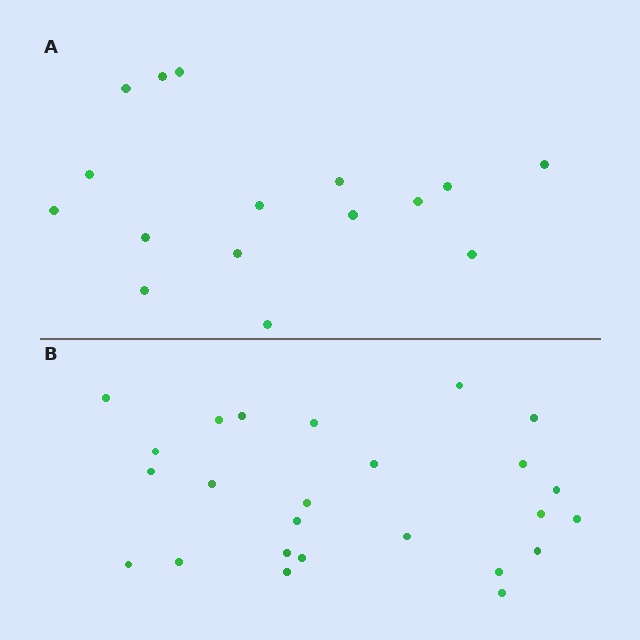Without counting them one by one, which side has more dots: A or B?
Region B (the bottom region) has more dots.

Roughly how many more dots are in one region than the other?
Region B has roughly 8 or so more dots than region A.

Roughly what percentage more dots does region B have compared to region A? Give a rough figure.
About 55% more.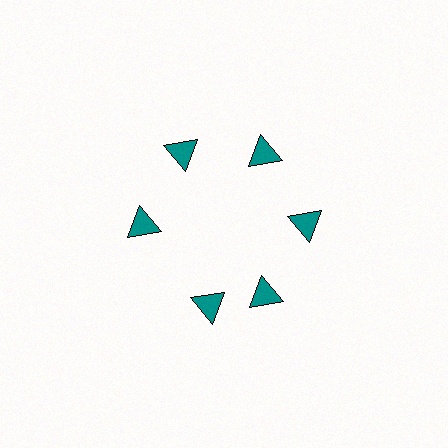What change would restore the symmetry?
The symmetry would be restored by rotating it back into even spacing with its neighbors so that all 6 triangles sit at equal angles and equal distance from the center.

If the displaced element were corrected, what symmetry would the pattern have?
It would have 6-fold rotational symmetry — the pattern would map onto itself every 60 degrees.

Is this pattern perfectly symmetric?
No. The 6 teal triangles are arranged in a ring, but one element near the 7 o'clock position is rotated out of alignment along the ring, breaking the 6-fold rotational symmetry.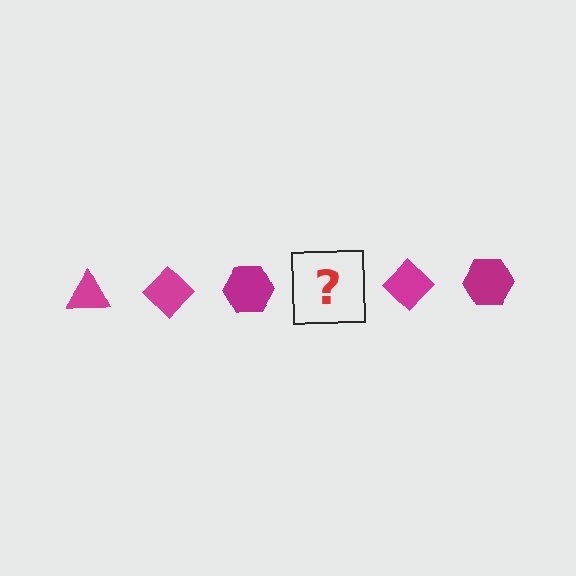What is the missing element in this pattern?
The missing element is a magenta triangle.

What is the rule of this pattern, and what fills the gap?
The rule is that the pattern cycles through triangle, diamond, hexagon shapes in magenta. The gap should be filled with a magenta triangle.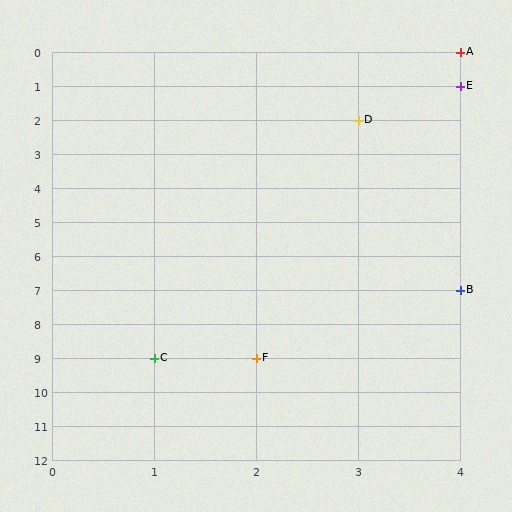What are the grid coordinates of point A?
Point A is at grid coordinates (4, 0).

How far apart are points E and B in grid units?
Points E and B are 6 rows apart.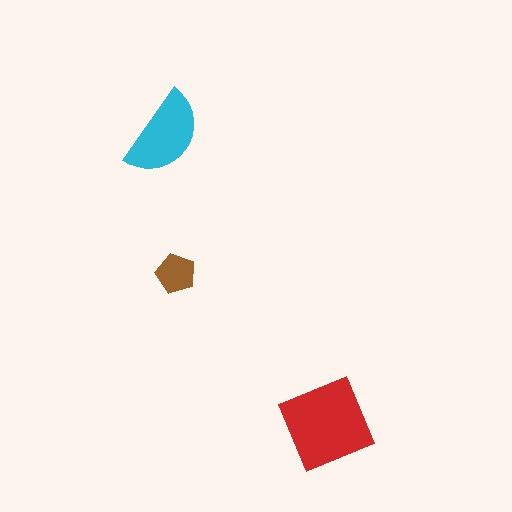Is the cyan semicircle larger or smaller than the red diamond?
Smaller.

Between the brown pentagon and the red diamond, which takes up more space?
The red diamond.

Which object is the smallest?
The brown pentagon.